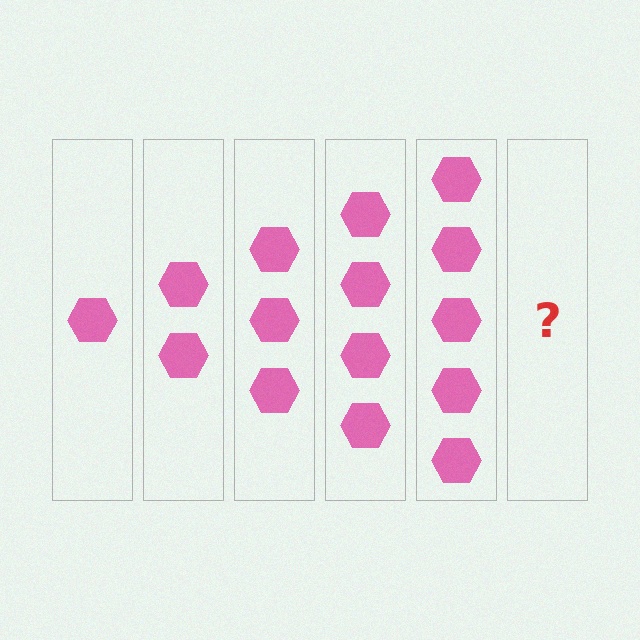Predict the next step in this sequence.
The next step is 6 hexagons.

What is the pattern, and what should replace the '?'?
The pattern is that each step adds one more hexagon. The '?' should be 6 hexagons.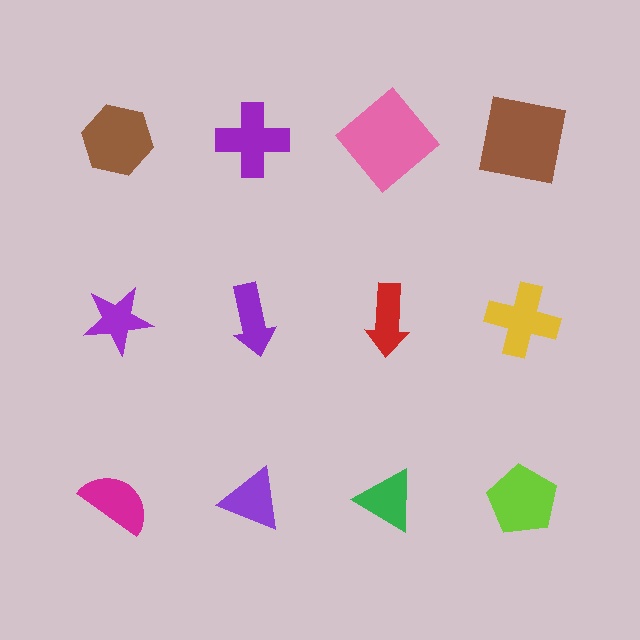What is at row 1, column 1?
A brown hexagon.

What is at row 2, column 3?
A red arrow.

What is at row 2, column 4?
A yellow cross.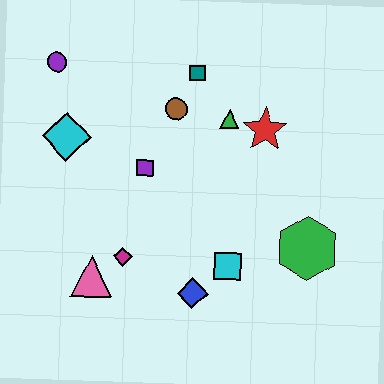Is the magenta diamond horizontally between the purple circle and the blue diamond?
Yes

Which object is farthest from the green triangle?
The pink triangle is farthest from the green triangle.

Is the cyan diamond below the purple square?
No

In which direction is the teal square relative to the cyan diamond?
The teal square is to the right of the cyan diamond.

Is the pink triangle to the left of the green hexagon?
Yes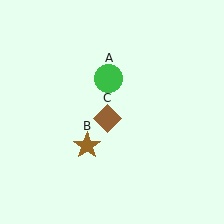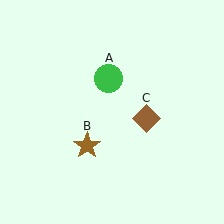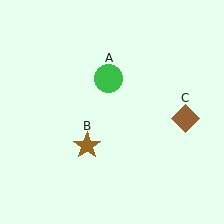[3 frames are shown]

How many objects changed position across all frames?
1 object changed position: brown diamond (object C).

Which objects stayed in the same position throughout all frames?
Green circle (object A) and brown star (object B) remained stationary.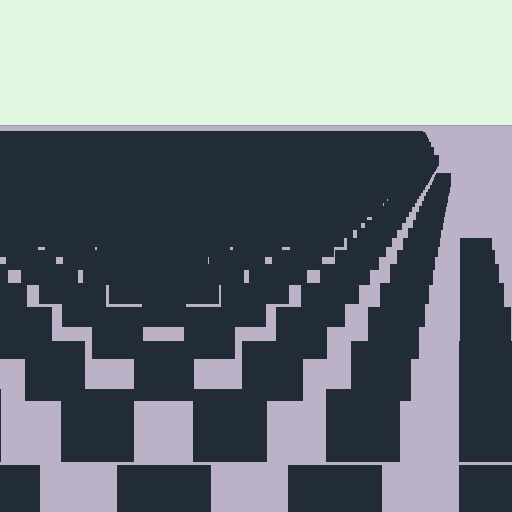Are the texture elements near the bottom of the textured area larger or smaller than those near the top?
Larger. Near the bottom, elements are closer to the viewer and appear at a bigger on-screen size.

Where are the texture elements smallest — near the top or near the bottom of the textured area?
Near the top.